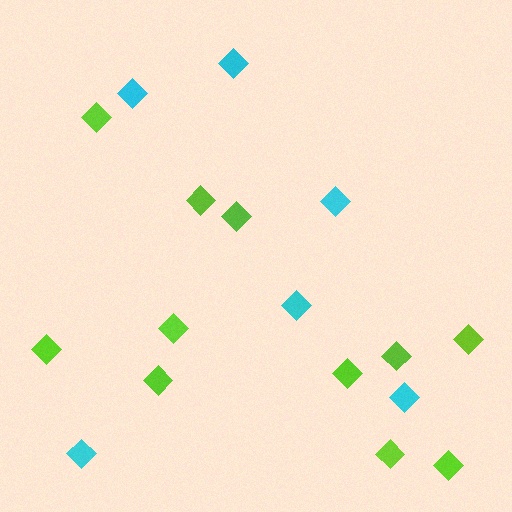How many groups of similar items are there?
There are 2 groups: one group of lime diamonds (11) and one group of cyan diamonds (6).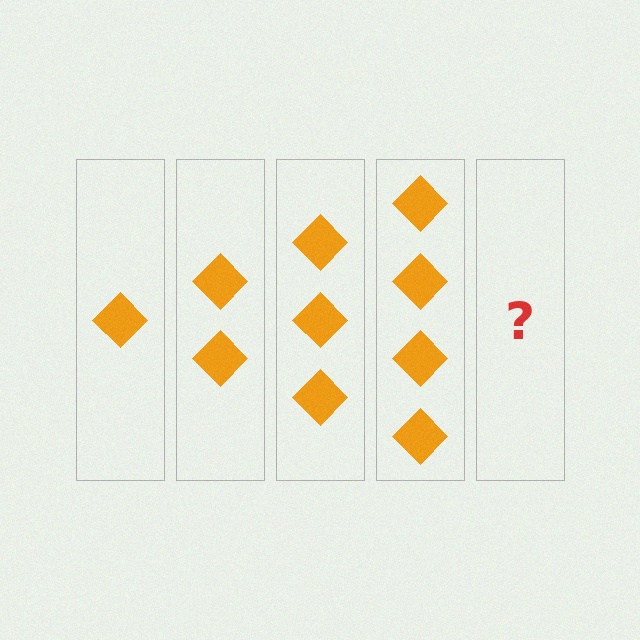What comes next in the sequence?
The next element should be 5 diamonds.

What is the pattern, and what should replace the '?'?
The pattern is that each step adds one more diamond. The '?' should be 5 diamonds.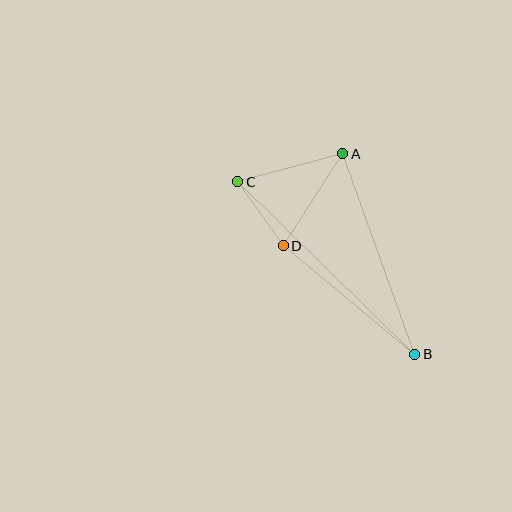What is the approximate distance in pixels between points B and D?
The distance between B and D is approximately 170 pixels.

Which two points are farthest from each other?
Points B and C are farthest from each other.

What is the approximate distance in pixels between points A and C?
The distance between A and C is approximately 109 pixels.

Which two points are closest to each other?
Points C and D are closest to each other.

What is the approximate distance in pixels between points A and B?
The distance between A and B is approximately 213 pixels.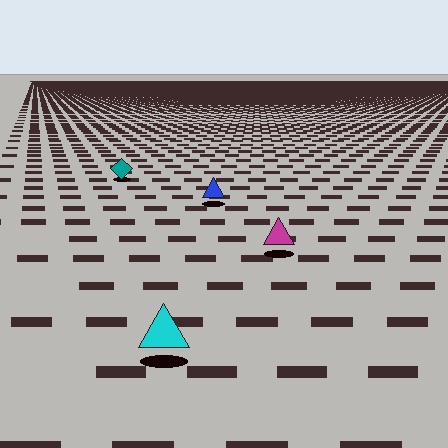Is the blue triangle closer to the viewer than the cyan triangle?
No. The cyan triangle is closer — you can tell from the texture gradient: the ground texture is coarser near it.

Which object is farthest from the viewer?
The teal diamond is farthest from the viewer. It appears smaller and the ground texture around it is denser.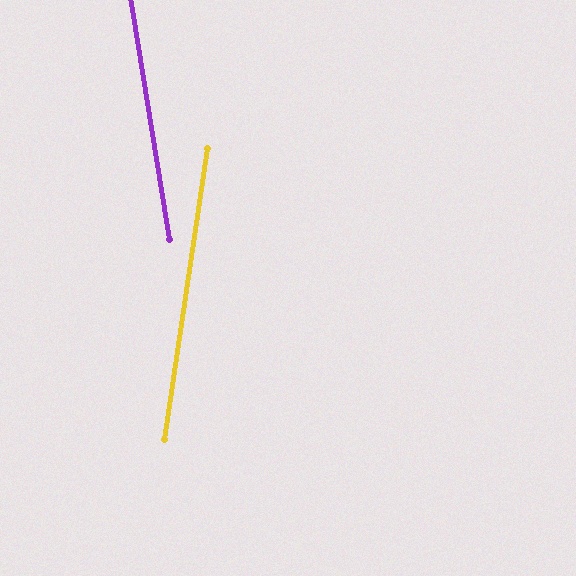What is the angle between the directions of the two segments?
Approximately 18 degrees.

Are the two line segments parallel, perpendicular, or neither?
Neither parallel nor perpendicular — they differ by about 18°.